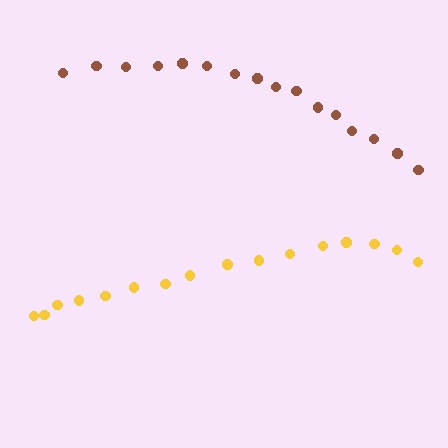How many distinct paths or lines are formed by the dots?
There are 2 distinct paths.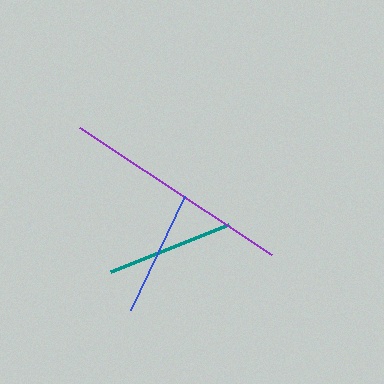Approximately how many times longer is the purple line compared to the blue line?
The purple line is approximately 1.8 times the length of the blue line.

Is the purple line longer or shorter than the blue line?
The purple line is longer than the blue line.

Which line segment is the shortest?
The blue line is the shortest at approximately 126 pixels.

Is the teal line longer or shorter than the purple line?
The purple line is longer than the teal line.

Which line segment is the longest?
The purple line is the longest at approximately 229 pixels.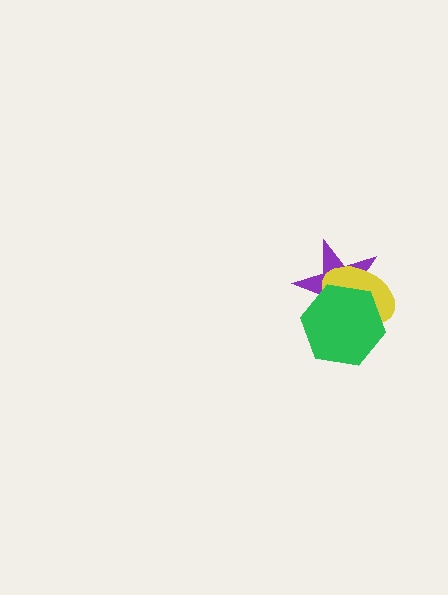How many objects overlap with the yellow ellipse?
2 objects overlap with the yellow ellipse.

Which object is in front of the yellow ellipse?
The green hexagon is in front of the yellow ellipse.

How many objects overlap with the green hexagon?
2 objects overlap with the green hexagon.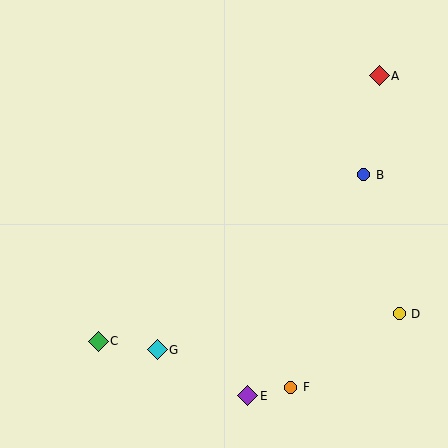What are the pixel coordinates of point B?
Point B is at (364, 175).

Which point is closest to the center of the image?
Point G at (157, 350) is closest to the center.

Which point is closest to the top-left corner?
Point C is closest to the top-left corner.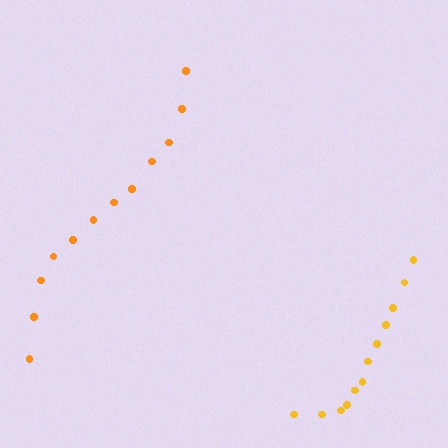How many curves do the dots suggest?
There are 2 distinct paths.